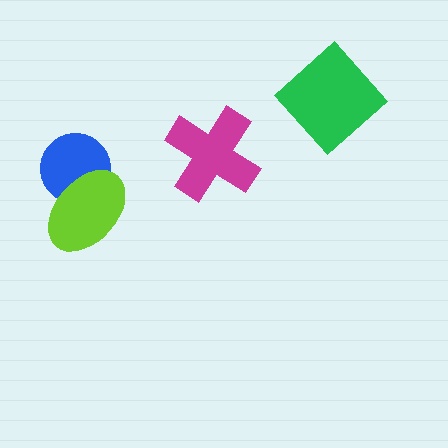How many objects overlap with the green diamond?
0 objects overlap with the green diamond.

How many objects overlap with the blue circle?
1 object overlaps with the blue circle.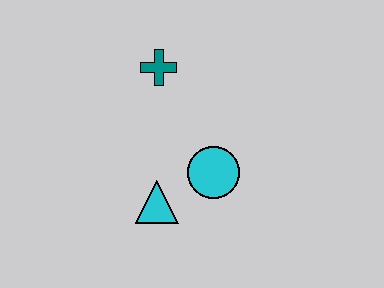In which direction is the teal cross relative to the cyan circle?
The teal cross is above the cyan circle.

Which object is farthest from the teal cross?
The cyan triangle is farthest from the teal cross.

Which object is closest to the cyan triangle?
The cyan circle is closest to the cyan triangle.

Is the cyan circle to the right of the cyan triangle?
Yes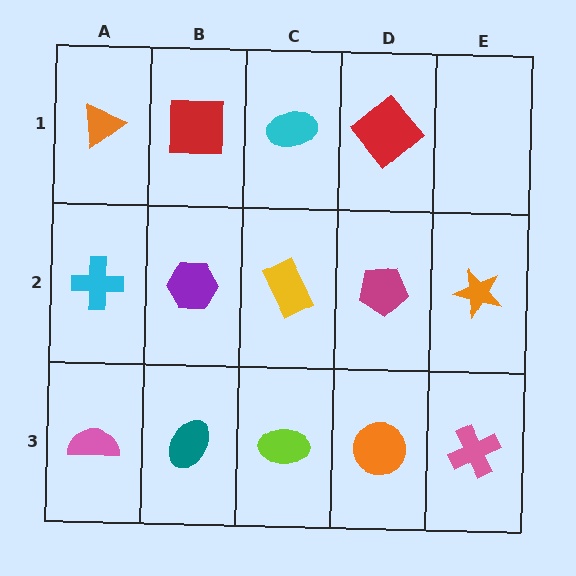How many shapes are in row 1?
4 shapes.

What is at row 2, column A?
A cyan cross.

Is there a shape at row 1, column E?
No, that cell is empty.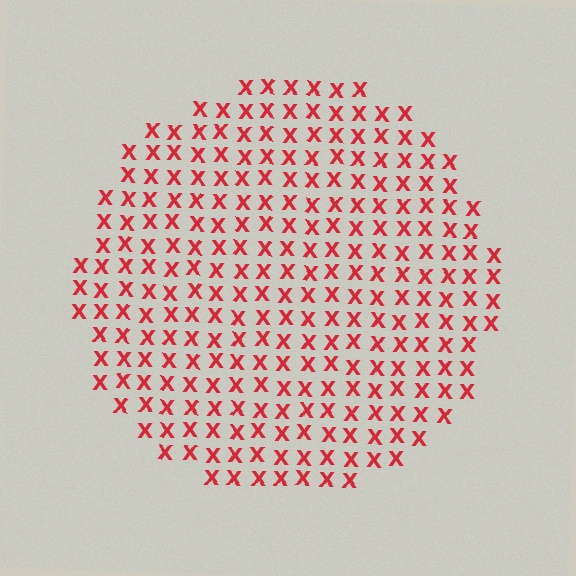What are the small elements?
The small elements are letter X's.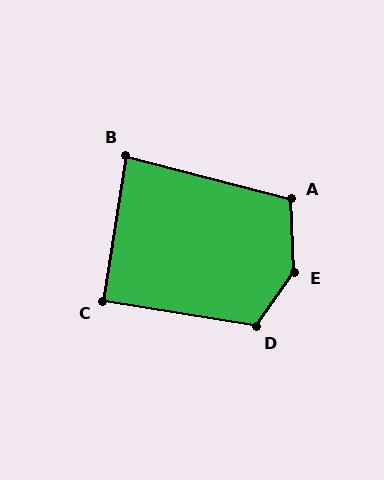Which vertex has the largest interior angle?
E, at approximately 142 degrees.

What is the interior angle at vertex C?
Approximately 91 degrees (approximately right).